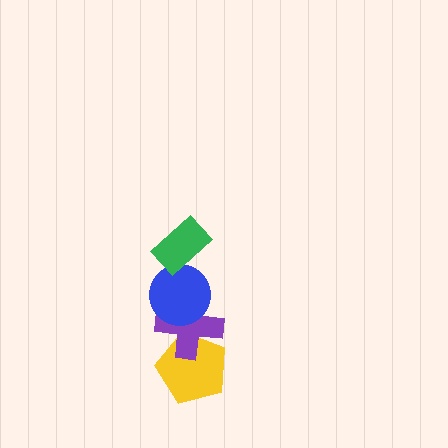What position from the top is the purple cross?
The purple cross is 3rd from the top.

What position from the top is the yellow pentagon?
The yellow pentagon is 4th from the top.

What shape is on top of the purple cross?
The blue circle is on top of the purple cross.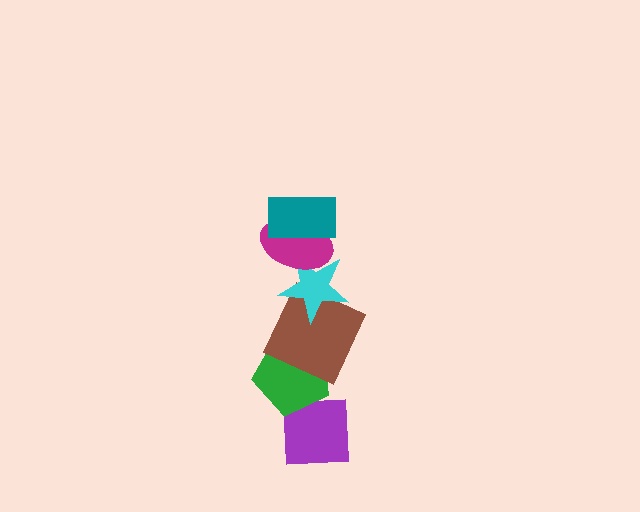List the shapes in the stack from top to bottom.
From top to bottom: the teal rectangle, the magenta ellipse, the cyan star, the brown square, the green pentagon, the purple square.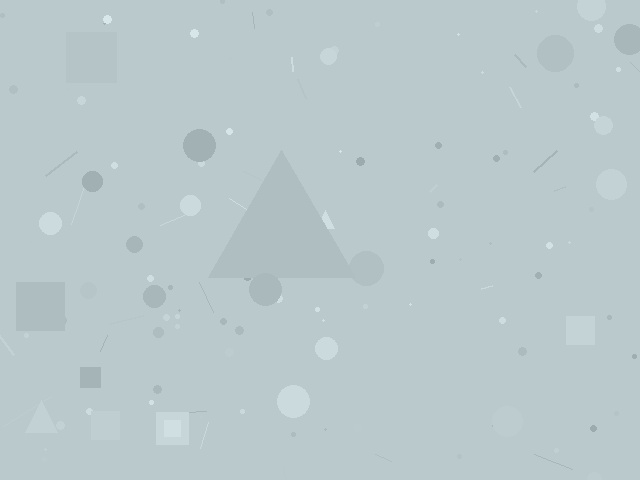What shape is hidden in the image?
A triangle is hidden in the image.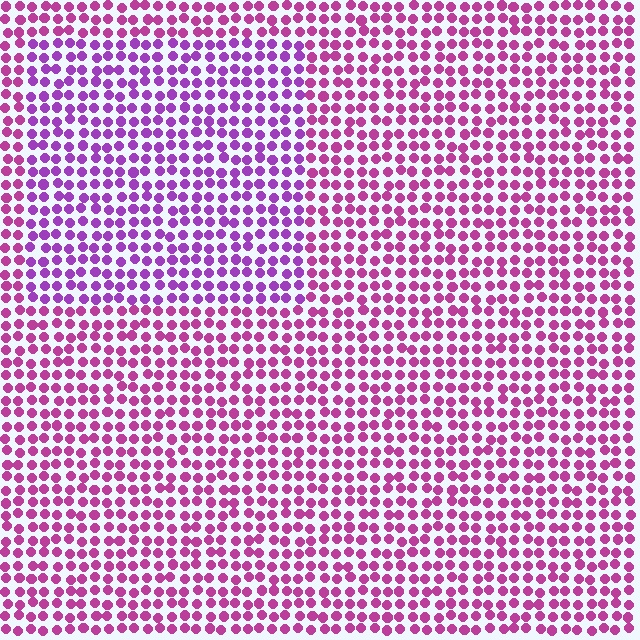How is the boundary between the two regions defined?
The boundary is defined purely by a slight shift in hue (about 30 degrees). Spacing, size, and orientation are identical on both sides.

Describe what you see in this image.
The image is filled with small magenta elements in a uniform arrangement. A rectangle-shaped region is visible where the elements are tinted to a slightly different hue, forming a subtle color boundary.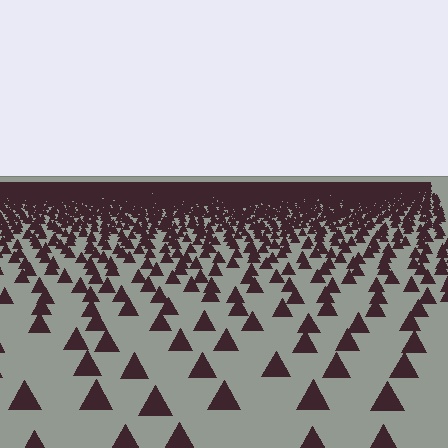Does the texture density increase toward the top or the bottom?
Density increases toward the top.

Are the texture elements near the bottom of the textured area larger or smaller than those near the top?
Larger. Near the bottom, elements are closer to the viewer and appear at a bigger on-screen size.